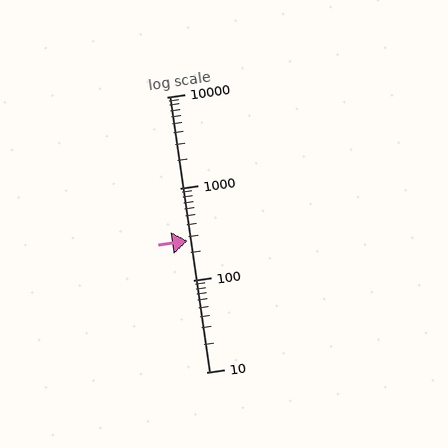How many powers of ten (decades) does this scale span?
The scale spans 3 decades, from 10 to 10000.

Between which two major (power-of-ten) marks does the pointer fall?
The pointer is between 100 and 1000.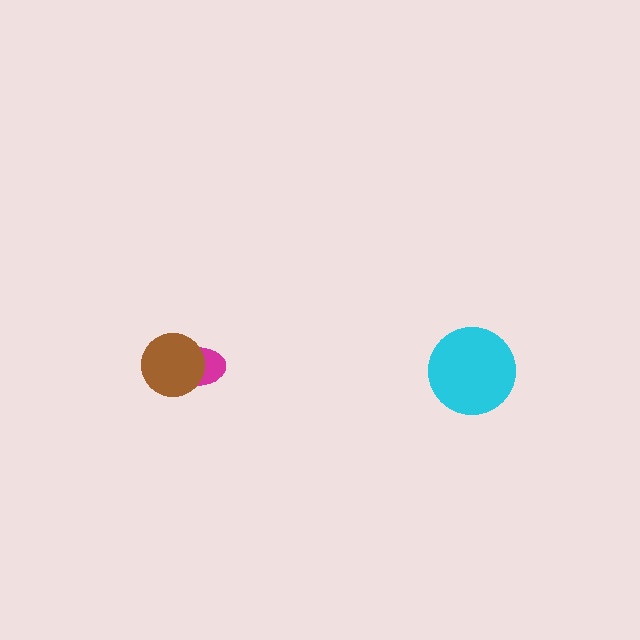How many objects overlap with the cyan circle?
0 objects overlap with the cyan circle.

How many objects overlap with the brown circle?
1 object overlaps with the brown circle.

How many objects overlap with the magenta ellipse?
1 object overlaps with the magenta ellipse.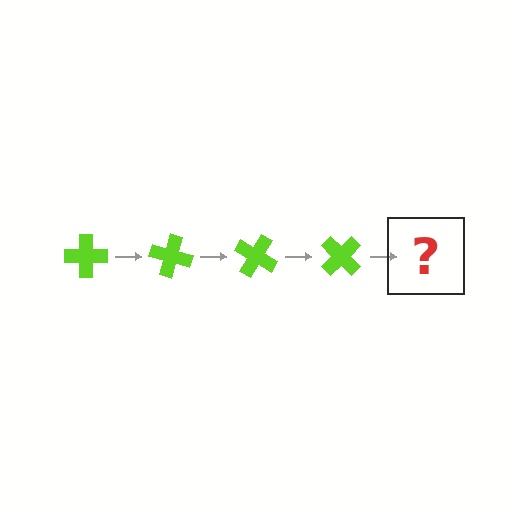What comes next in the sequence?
The next element should be a lime cross rotated 60 degrees.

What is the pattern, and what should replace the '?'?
The pattern is that the cross rotates 15 degrees each step. The '?' should be a lime cross rotated 60 degrees.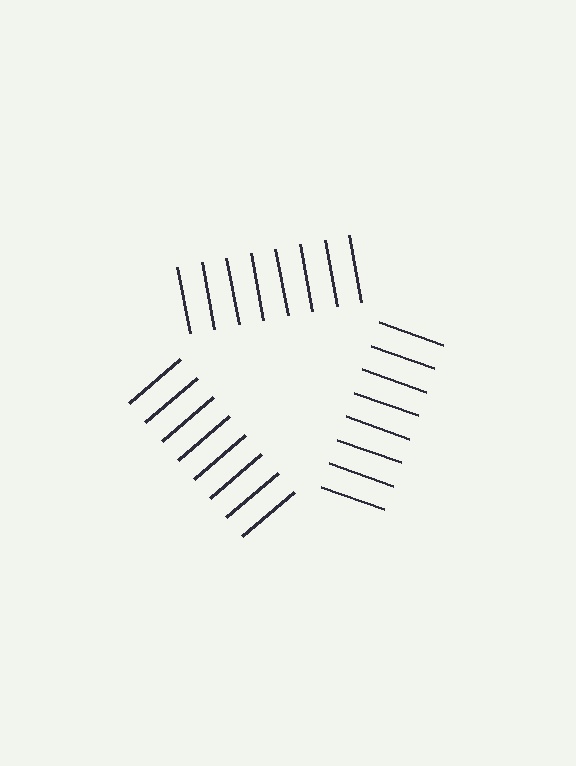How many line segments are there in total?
24 — 8 along each of the 3 edges.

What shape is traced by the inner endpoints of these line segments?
An illusory triangle — the line segments terminate on its edges but no continuous stroke is drawn.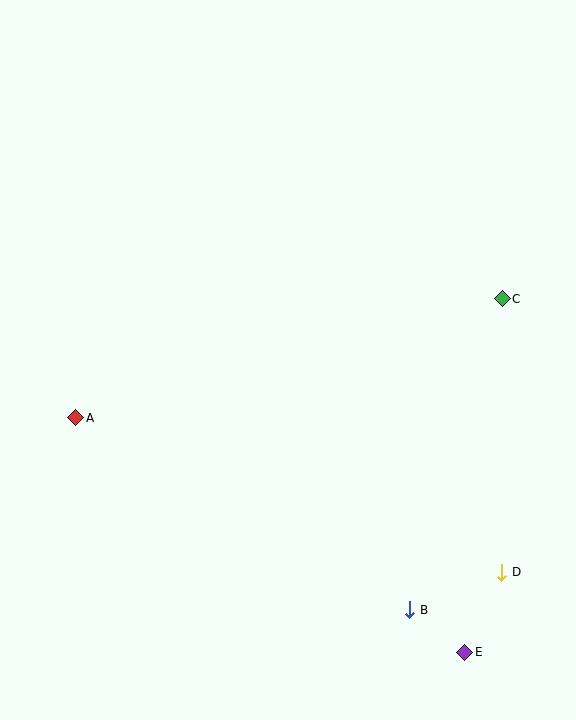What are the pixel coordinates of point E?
Point E is at (465, 652).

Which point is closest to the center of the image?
Point A at (76, 418) is closest to the center.